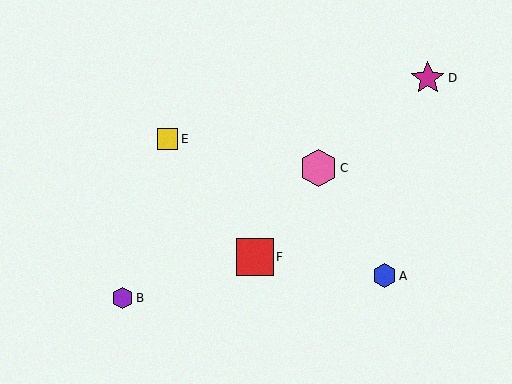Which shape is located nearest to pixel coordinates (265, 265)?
The red square (labeled F) at (255, 257) is nearest to that location.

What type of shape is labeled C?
Shape C is a pink hexagon.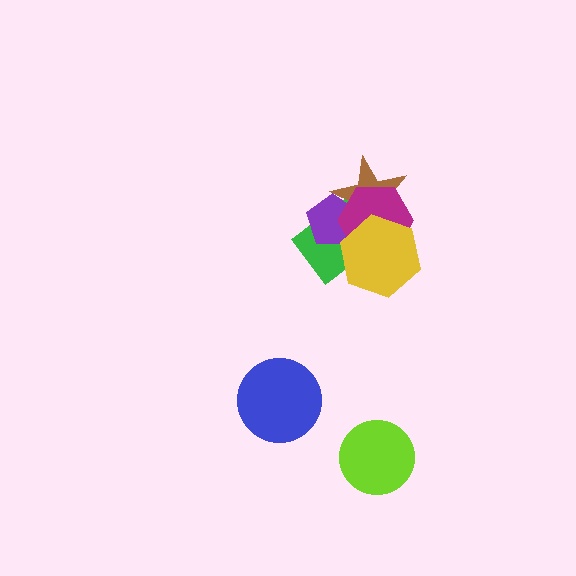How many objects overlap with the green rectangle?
4 objects overlap with the green rectangle.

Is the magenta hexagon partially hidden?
Yes, it is partially covered by another shape.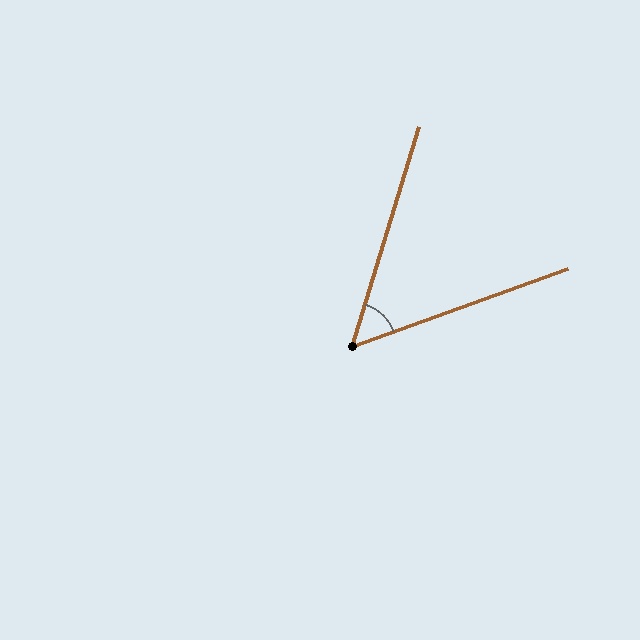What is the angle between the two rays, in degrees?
Approximately 53 degrees.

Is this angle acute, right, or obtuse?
It is acute.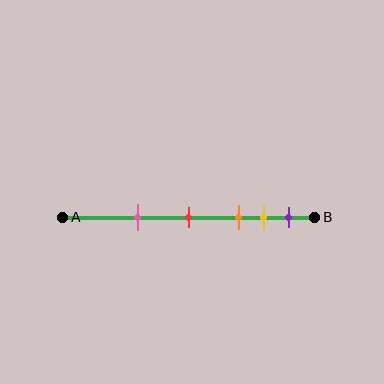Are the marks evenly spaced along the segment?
No, the marks are not evenly spaced.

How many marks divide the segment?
There are 5 marks dividing the segment.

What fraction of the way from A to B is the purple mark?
The purple mark is approximately 90% (0.9) of the way from A to B.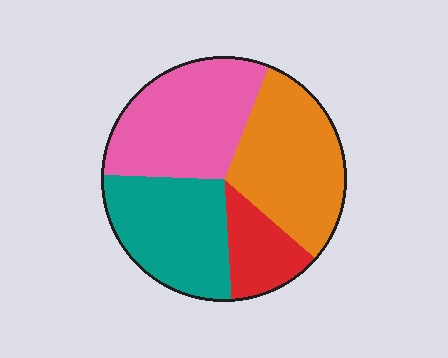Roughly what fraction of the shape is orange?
Orange covers about 30% of the shape.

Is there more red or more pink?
Pink.